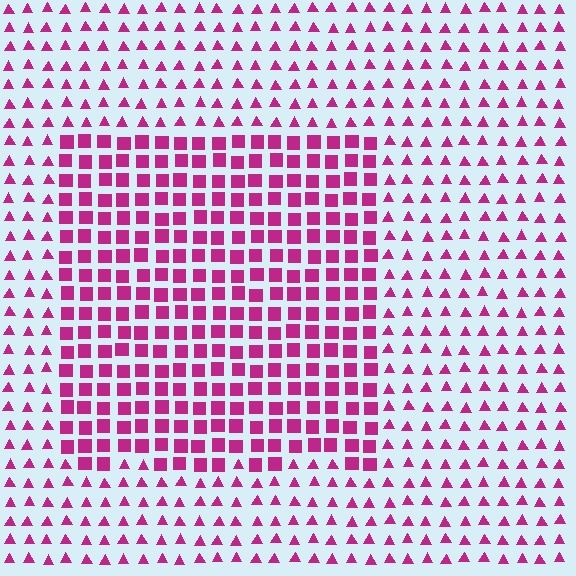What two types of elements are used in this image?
The image uses squares inside the rectangle region and triangles outside it.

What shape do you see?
I see a rectangle.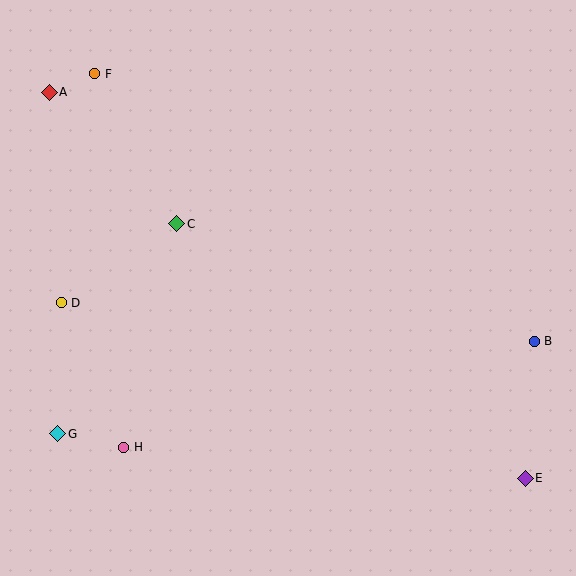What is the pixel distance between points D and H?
The distance between D and H is 158 pixels.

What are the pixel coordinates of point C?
Point C is at (177, 224).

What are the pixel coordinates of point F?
Point F is at (95, 74).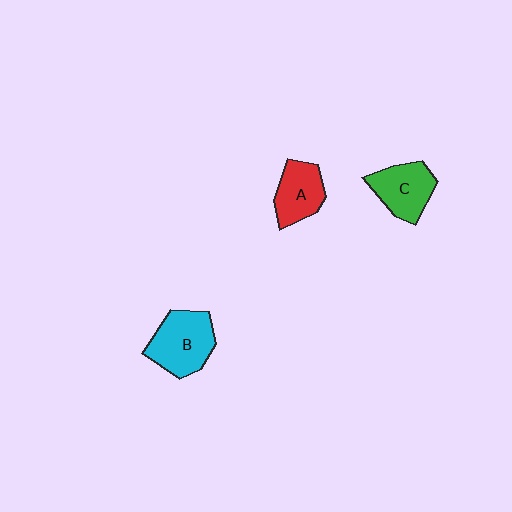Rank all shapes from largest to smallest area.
From largest to smallest: B (cyan), C (green), A (red).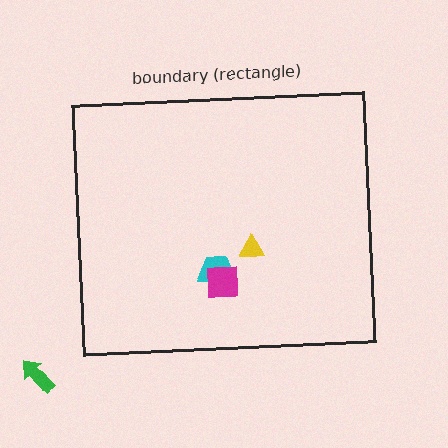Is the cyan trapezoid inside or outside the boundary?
Inside.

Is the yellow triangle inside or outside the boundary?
Inside.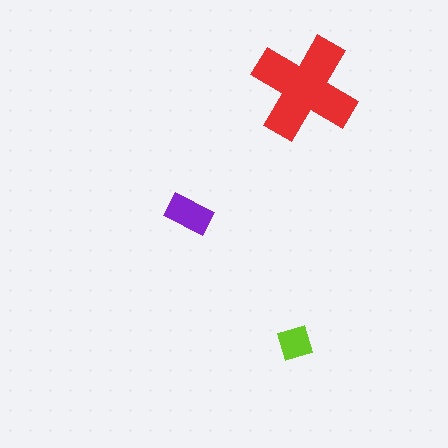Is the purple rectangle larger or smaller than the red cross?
Smaller.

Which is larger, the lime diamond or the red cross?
The red cross.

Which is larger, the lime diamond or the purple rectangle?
The purple rectangle.